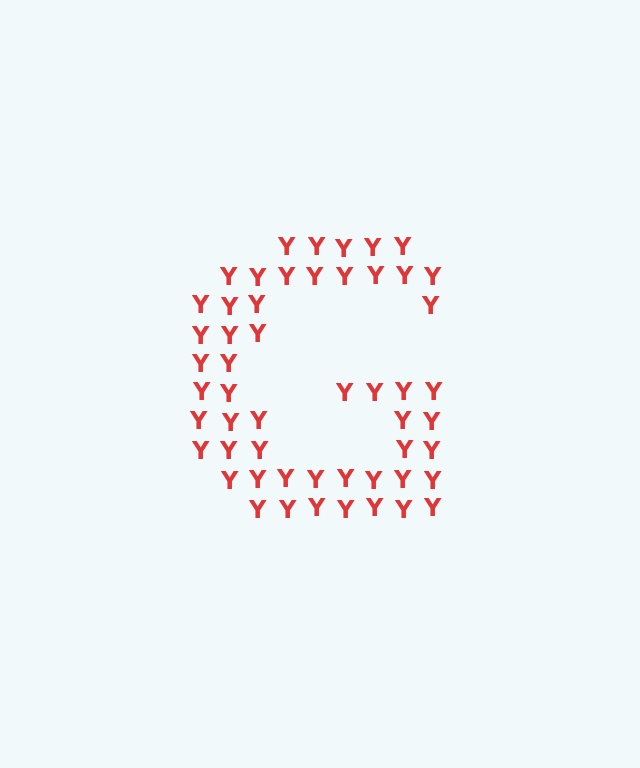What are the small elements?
The small elements are letter Y's.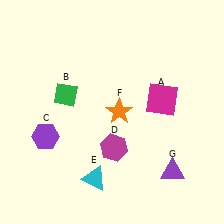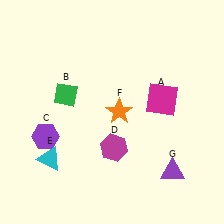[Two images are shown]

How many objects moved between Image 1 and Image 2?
1 object moved between the two images.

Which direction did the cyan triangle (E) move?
The cyan triangle (E) moved left.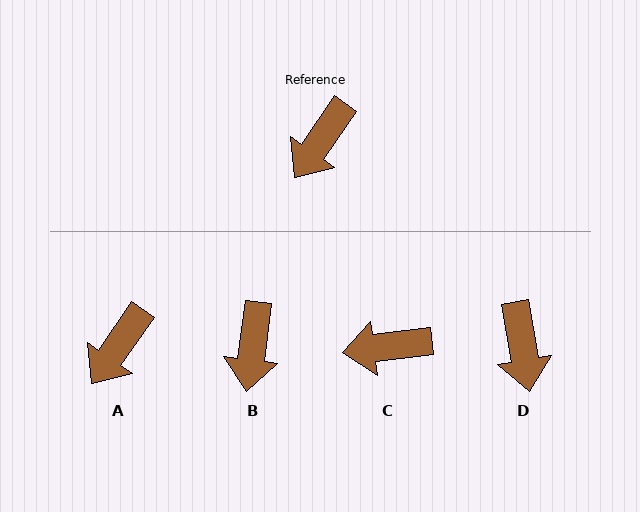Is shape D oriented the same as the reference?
No, it is off by about 44 degrees.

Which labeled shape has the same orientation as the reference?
A.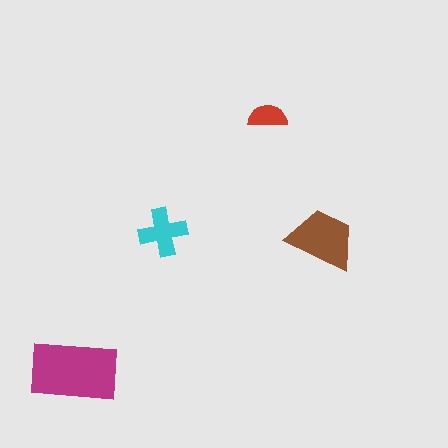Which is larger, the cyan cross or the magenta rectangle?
The magenta rectangle.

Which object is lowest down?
The magenta rectangle is bottommost.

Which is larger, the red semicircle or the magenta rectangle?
The magenta rectangle.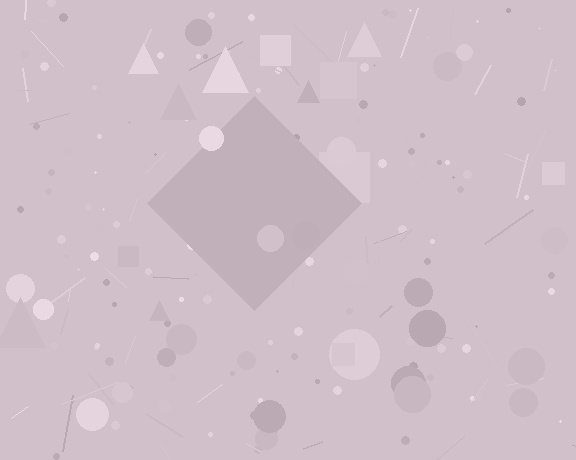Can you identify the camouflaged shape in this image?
The camouflaged shape is a diamond.